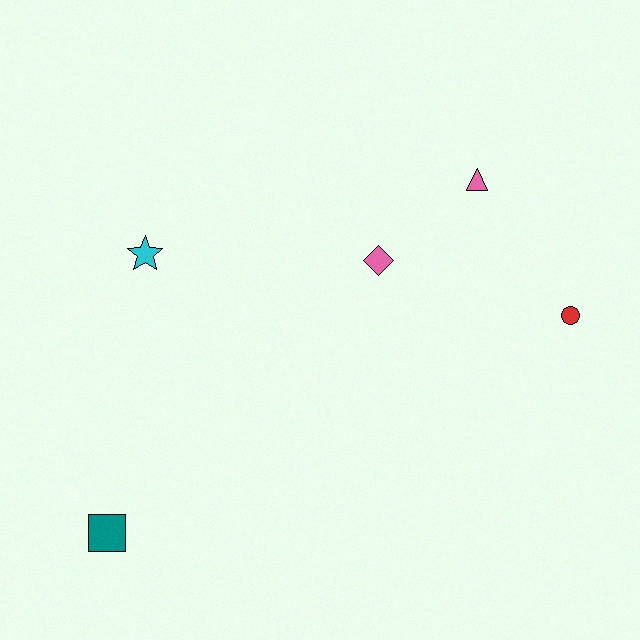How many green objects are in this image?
There are no green objects.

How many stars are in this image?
There is 1 star.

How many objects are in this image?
There are 5 objects.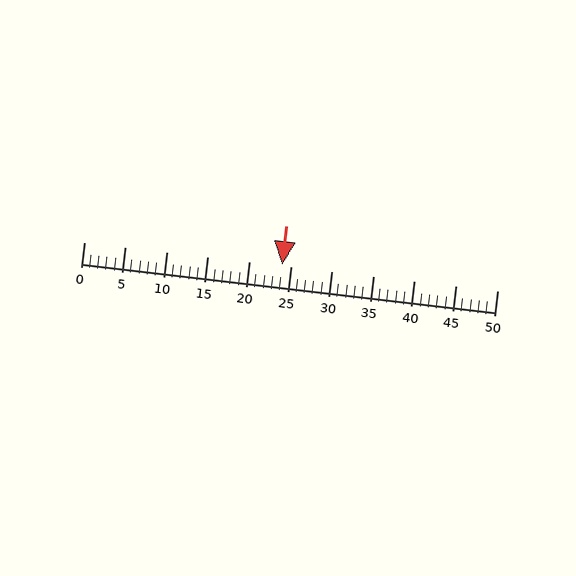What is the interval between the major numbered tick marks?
The major tick marks are spaced 5 units apart.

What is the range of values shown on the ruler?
The ruler shows values from 0 to 50.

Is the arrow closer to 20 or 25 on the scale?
The arrow is closer to 25.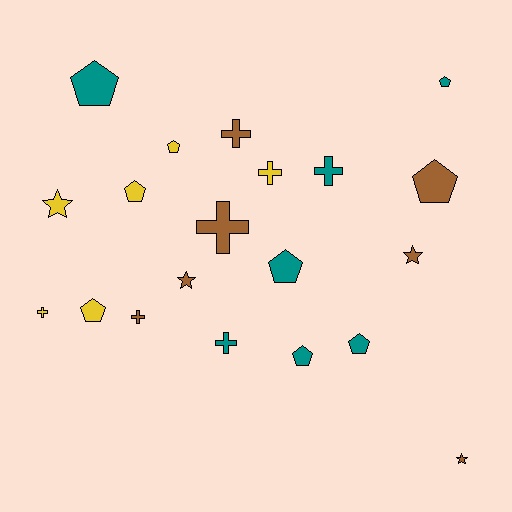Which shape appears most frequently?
Pentagon, with 9 objects.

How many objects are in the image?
There are 20 objects.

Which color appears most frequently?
Brown, with 7 objects.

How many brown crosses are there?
There are 3 brown crosses.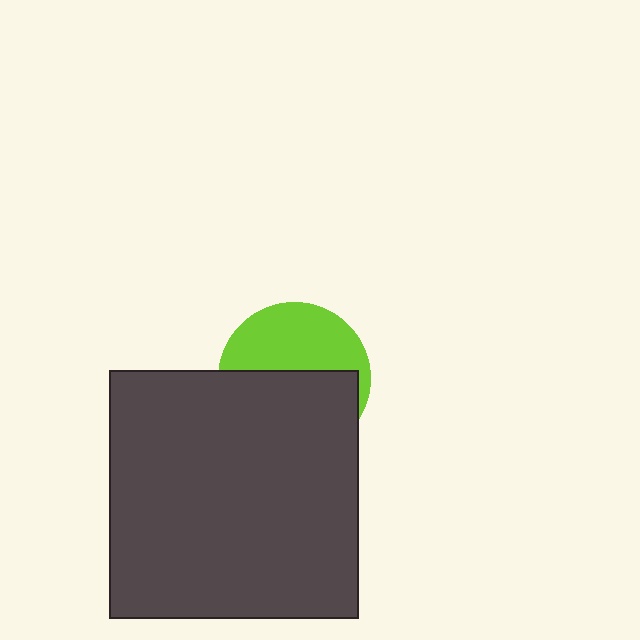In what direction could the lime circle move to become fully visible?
The lime circle could move up. That would shift it out from behind the dark gray square entirely.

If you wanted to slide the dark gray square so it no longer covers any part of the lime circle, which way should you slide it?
Slide it down — that is the most direct way to separate the two shapes.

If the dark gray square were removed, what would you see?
You would see the complete lime circle.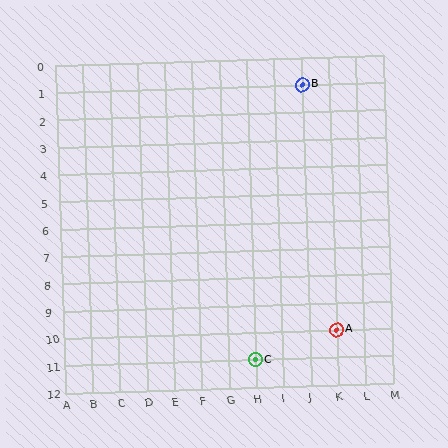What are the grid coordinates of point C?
Point C is at grid coordinates (H, 11).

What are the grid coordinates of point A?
Point A is at grid coordinates (K, 10).